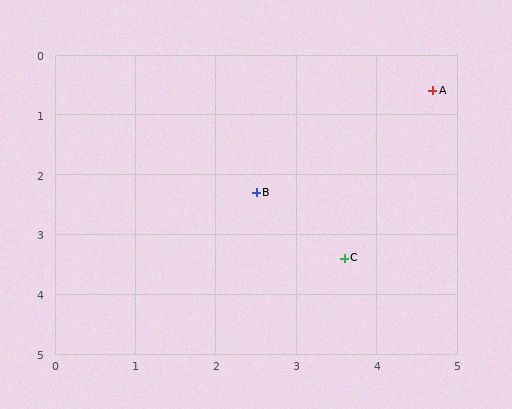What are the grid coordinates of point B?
Point B is at approximately (2.5, 2.3).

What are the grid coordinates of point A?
Point A is at approximately (4.7, 0.6).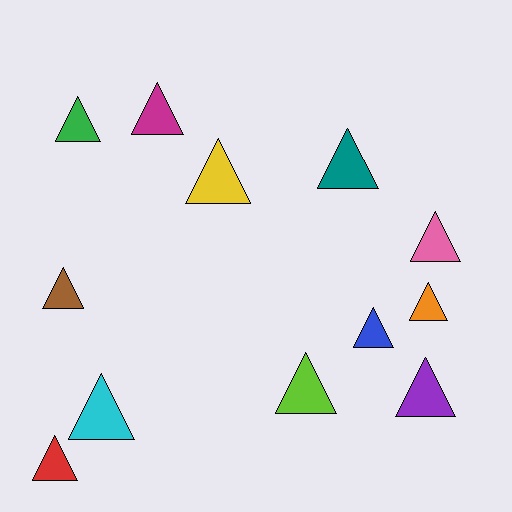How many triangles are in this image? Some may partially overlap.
There are 12 triangles.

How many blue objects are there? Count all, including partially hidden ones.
There is 1 blue object.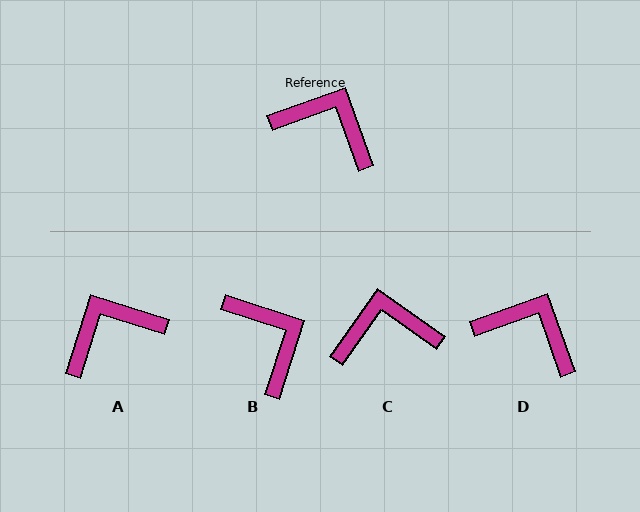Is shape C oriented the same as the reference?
No, it is off by about 35 degrees.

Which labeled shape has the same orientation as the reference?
D.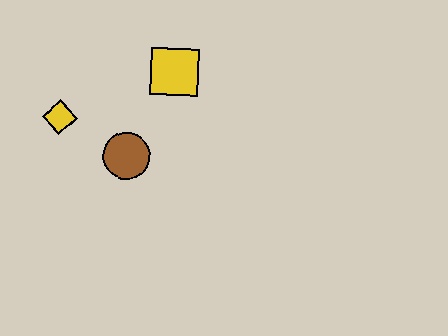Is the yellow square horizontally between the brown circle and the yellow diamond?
No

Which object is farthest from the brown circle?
The yellow square is farthest from the brown circle.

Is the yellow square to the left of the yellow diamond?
No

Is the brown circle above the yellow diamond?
No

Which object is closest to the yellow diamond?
The brown circle is closest to the yellow diamond.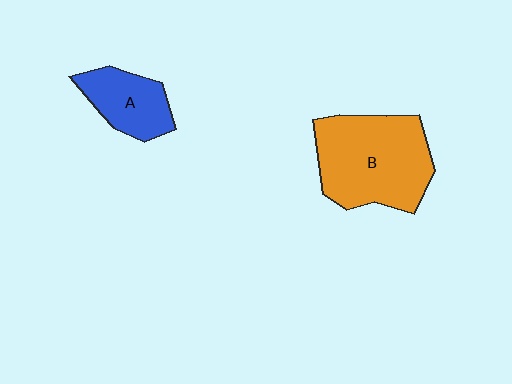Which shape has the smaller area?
Shape A (blue).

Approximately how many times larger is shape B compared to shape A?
Approximately 2.0 times.